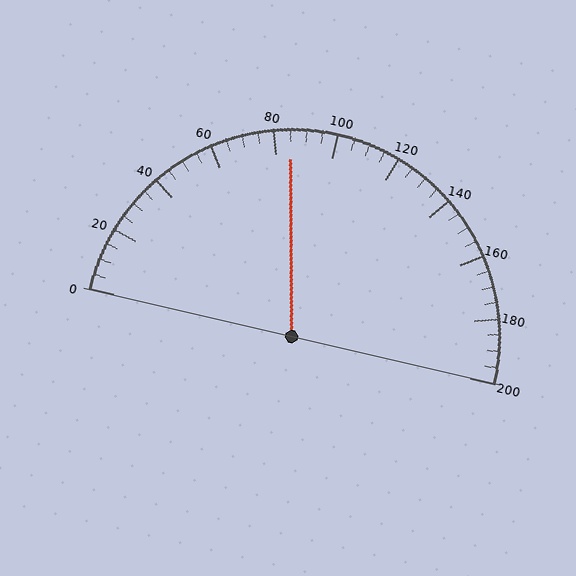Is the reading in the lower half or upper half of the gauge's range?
The reading is in the lower half of the range (0 to 200).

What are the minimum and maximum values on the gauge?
The gauge ranges from 0 to 200.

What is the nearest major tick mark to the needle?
The nearest major tick mark is 80.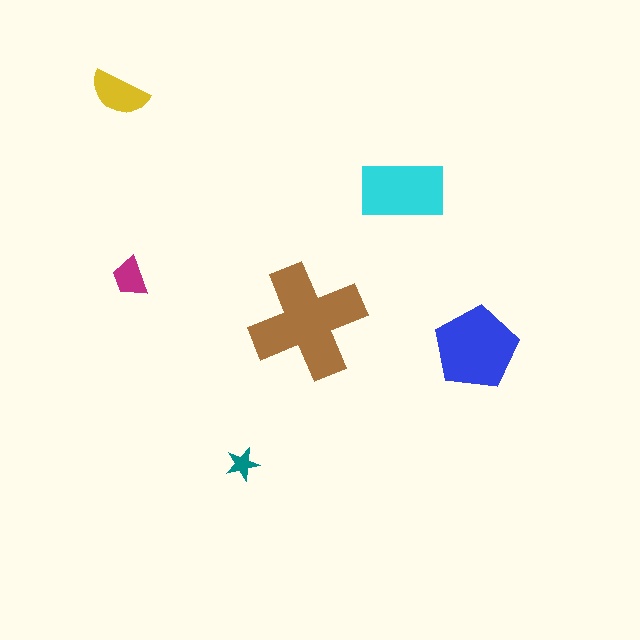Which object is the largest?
The brown cross.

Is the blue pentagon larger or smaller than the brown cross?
Smaller.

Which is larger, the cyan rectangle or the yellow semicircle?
The cyan rectangle.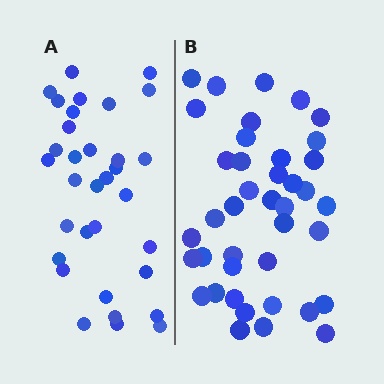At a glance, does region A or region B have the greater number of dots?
Region B (the right region) has more dots.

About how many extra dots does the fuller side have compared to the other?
Region B has roughly 8 or so more dots than region A.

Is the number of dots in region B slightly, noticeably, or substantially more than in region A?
Region B has only slightly more — the two regions are fairly close. The ratio is roughly 1.2 to 1.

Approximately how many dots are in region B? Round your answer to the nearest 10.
About 40 dots.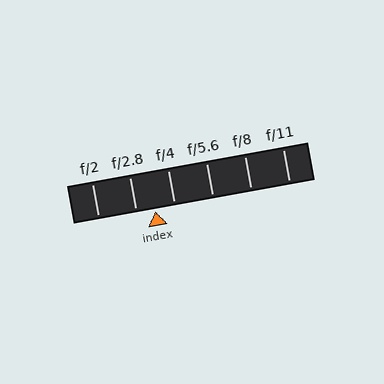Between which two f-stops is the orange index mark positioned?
The index mark is between f/2.8 and f/4.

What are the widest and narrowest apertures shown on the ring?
The widest aperture shown is f/2 and the narrowest is f/11.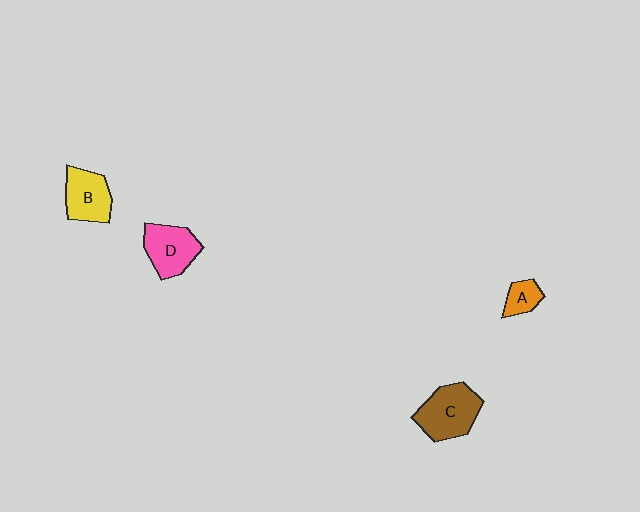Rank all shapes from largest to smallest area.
From largest to smallest: C (brown), D (pink), B (yellow), A (orange).